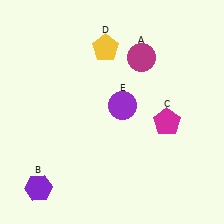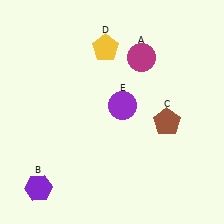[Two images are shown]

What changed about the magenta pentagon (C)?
In Image 1, C is magenta. In Image 2, it changed to brown.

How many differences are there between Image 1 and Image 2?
There is 1 difference between the two images.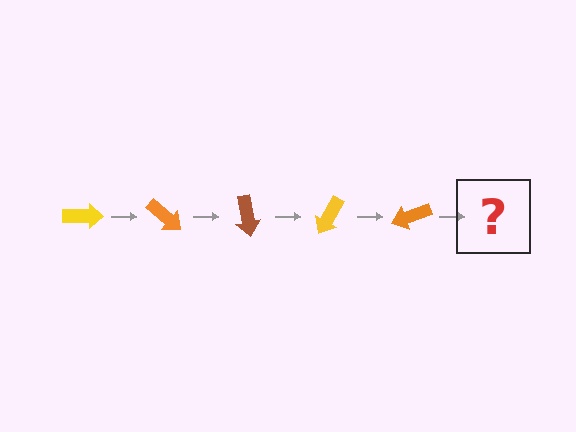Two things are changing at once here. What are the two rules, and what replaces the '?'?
The two rules are that it rotates 40 degrees each step and the color cycles through yellow, orange, and brown. The '?' should be a brown arrow, rotated 200 degrees from the start.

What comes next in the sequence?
The next element should be a brown arrow, rotated 200 degrees from the start.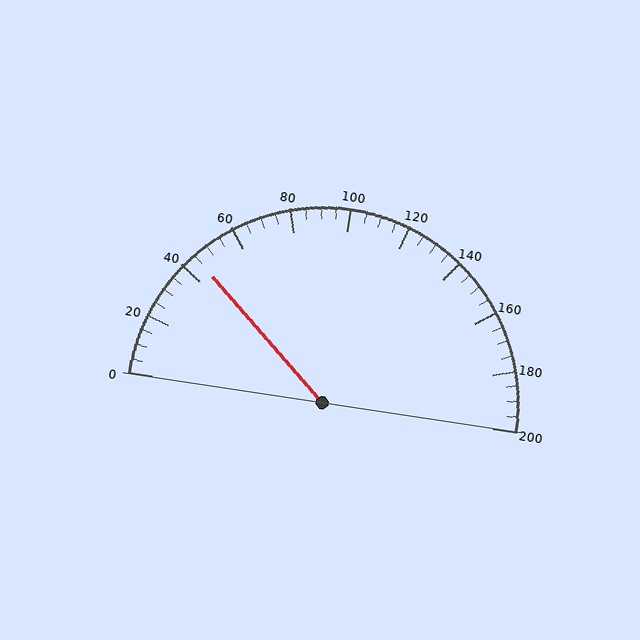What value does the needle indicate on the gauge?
The needle indicates approximately 45.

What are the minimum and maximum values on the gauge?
The gauge ranges from 0 to 200.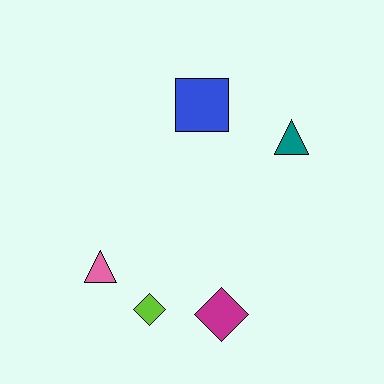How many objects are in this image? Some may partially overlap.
There are 5 objects.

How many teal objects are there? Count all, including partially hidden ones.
There is 1 teal object.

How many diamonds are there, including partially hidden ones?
There are 2 diamonds.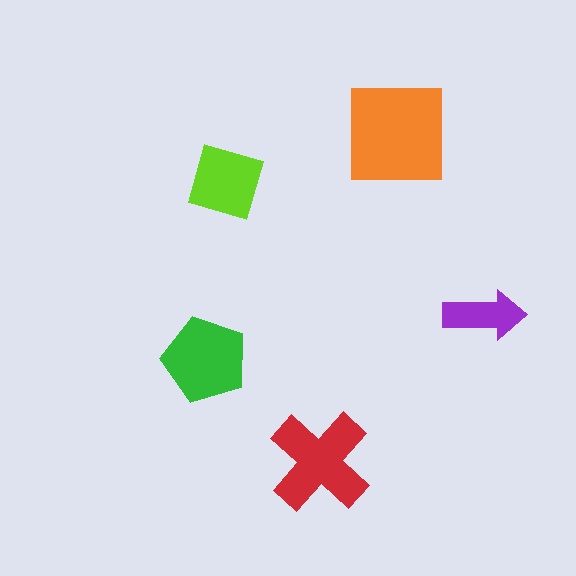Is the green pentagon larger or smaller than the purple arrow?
Larger.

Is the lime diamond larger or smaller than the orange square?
Smaller.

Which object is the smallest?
The purple arrow.